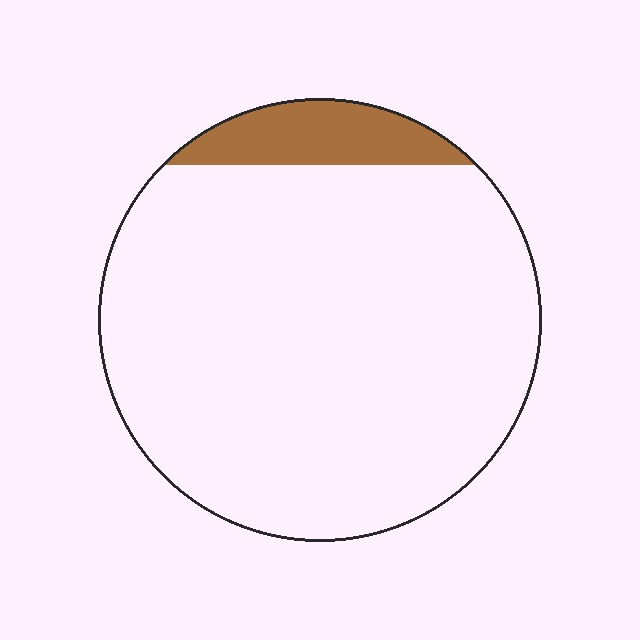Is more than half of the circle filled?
No.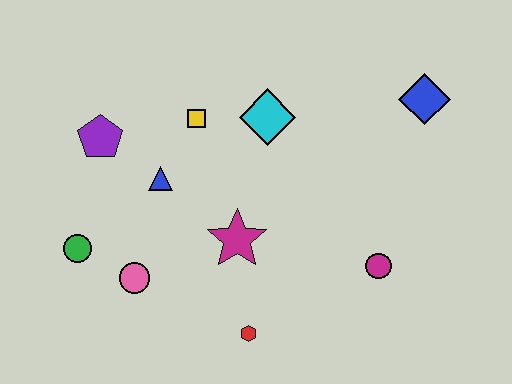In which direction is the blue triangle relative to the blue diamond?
The blue triangle is to the left of the blue diamond.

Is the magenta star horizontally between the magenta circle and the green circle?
Yes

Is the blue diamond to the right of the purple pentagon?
Yes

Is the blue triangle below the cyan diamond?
Yes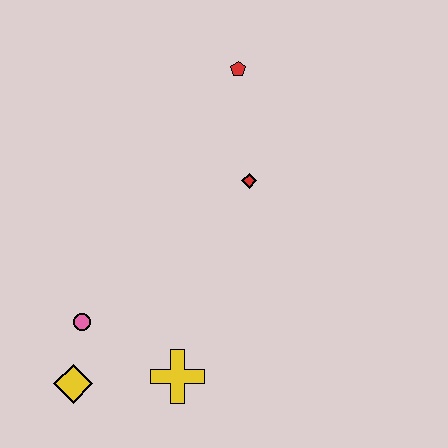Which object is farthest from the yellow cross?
The red pentagon is farthest from the yellow cross.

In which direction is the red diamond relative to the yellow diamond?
The red diamond is above the yellow diamond.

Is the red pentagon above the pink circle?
Yes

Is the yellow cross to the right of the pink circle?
Yes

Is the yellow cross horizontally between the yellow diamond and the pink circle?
No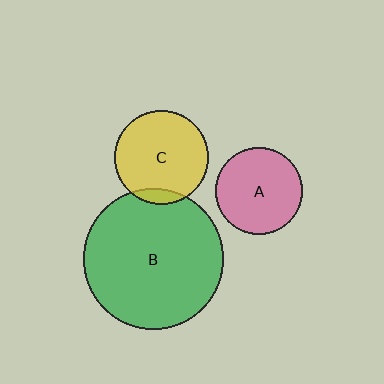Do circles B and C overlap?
Yes.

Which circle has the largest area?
Circle B (green).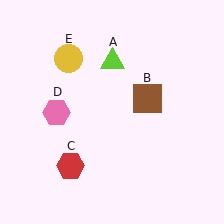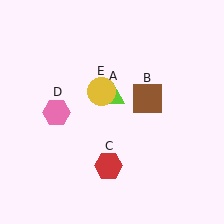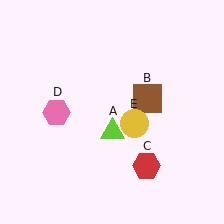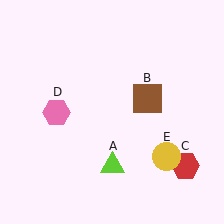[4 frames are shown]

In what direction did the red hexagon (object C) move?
The red hexagon (object C) moved right.